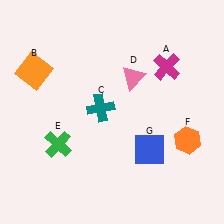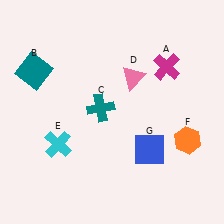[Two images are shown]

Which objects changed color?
B changed from orange to teal. E changed from green to cyan.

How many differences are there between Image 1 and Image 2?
There are 2 differences between the two images.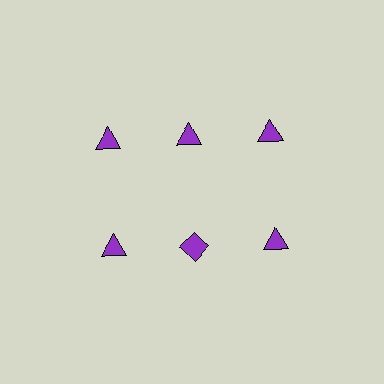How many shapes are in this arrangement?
There are 6 shapes arranged in a grid pattern.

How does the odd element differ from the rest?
It has a different shape: diamond instead of triangle.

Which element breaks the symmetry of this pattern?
The purple diamond in the second row, second from left column breaks the symmetry. All other shapes are purple triangles.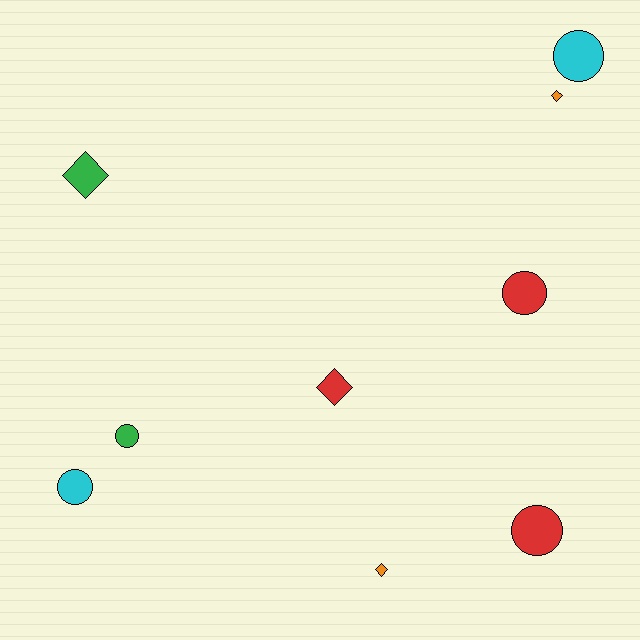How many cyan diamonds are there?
There are no cyan diamonds.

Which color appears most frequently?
Red, with 3 objects.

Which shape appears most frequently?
Circle, with 5 objects.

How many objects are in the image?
There are 9 objects.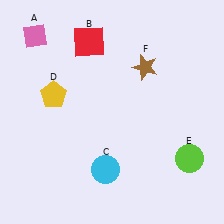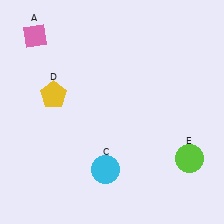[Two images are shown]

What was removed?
The red square (B), the brown star (F) were removed in Image 2.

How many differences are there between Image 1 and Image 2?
There are 2 differences between the two images.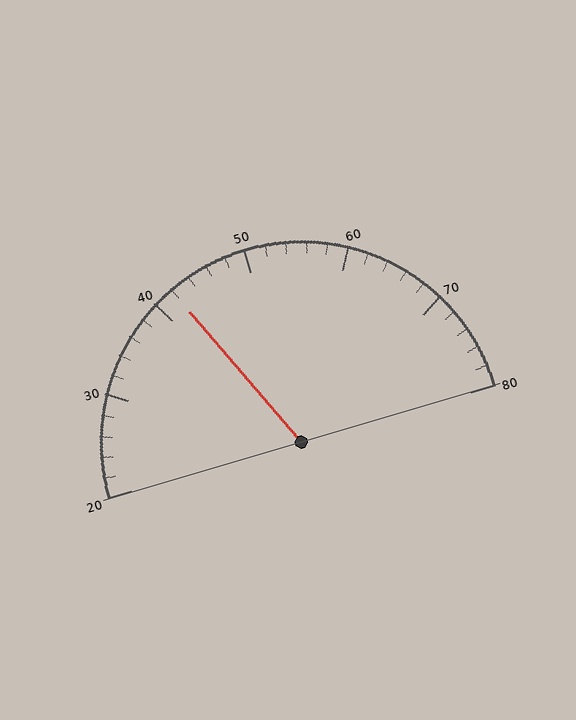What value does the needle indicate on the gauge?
The needle indicates approximately 42.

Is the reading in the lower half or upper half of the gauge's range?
The reading is in the lower half of the range (20 to 80).